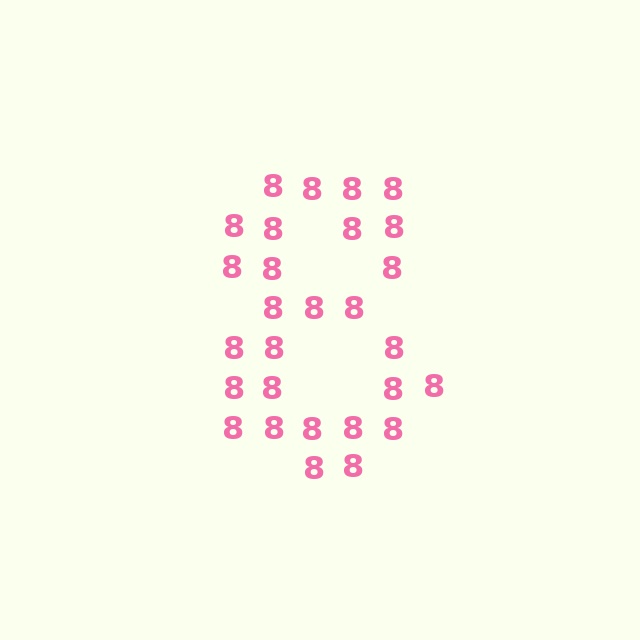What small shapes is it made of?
It is made of small digit 8's.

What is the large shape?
The large shape is the digit 8.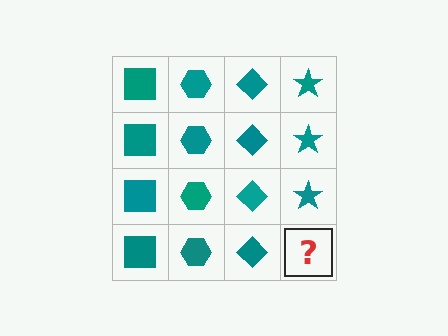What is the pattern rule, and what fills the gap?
The rule is that each column has a consistent shape. The gap should be filled with a teal star.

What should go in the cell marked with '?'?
The missing cell should contain a teal star.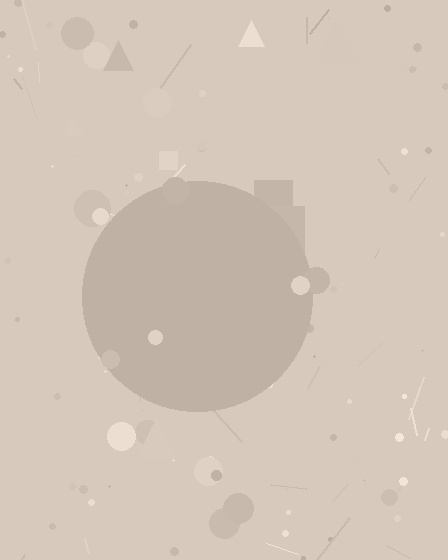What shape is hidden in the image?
A circle is hidden in the image.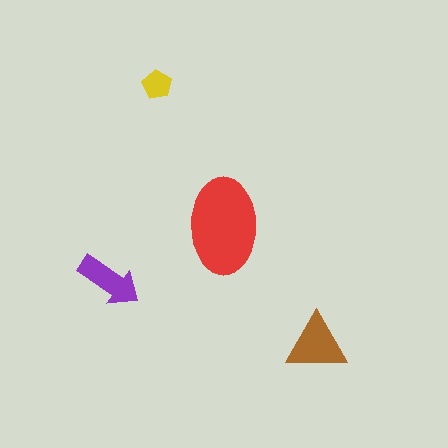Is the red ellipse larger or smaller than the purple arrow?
Larger.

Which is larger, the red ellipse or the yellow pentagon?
The red ellipse.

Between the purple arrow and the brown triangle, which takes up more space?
The brown triangle.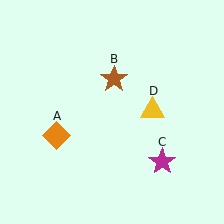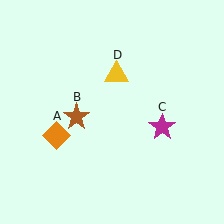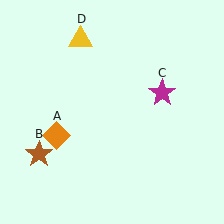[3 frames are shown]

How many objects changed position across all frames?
3 objects changed position: brown star (object B), magenta star (object C), yellow triangle (object D).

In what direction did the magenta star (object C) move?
The magenta star (object C) moved up.